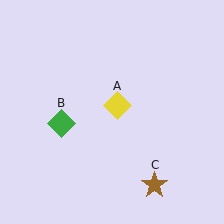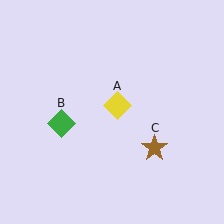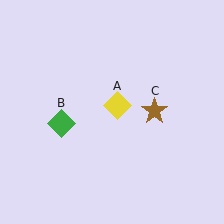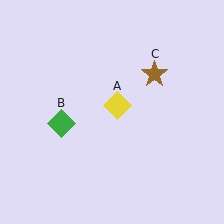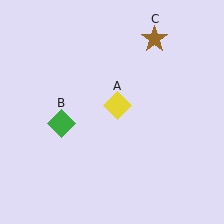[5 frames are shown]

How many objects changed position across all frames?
1 object changed position: brown star (object C).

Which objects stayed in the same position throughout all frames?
Yellow diamond (object A) and green diamond (object B) remained stationary.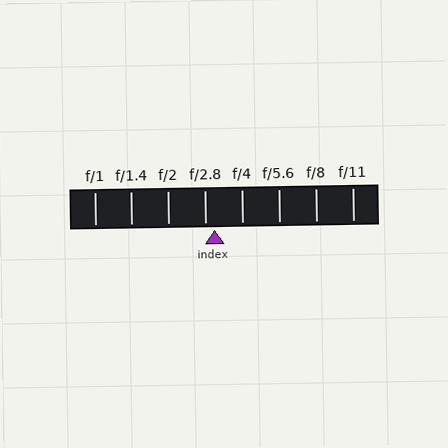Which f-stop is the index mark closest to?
The index mark is closest to f/2.8.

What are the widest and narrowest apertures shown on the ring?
The widest aperture shown is f/1 and the narrowest is f/11.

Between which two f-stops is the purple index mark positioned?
The index mark is between f/2.8 and f/4.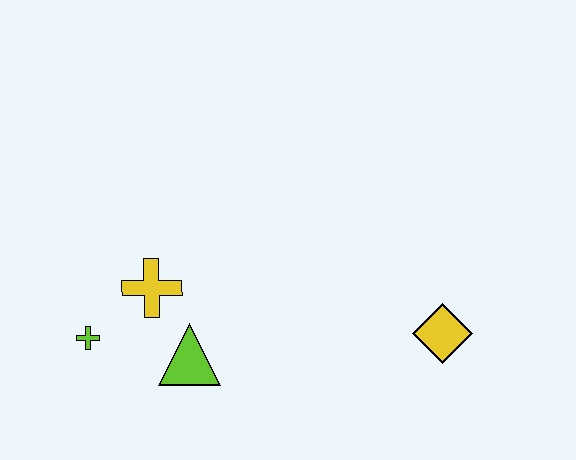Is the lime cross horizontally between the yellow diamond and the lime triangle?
No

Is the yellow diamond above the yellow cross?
No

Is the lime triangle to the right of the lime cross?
Yes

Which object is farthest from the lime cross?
The yellow diamond is farthest from the lime cross.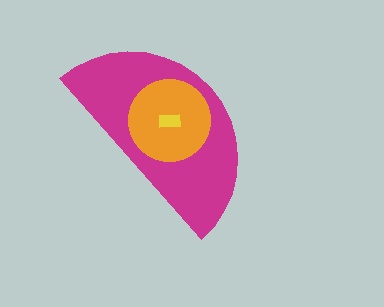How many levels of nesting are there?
3.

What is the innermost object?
The yellow rectangle.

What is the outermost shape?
The magenta semicircle.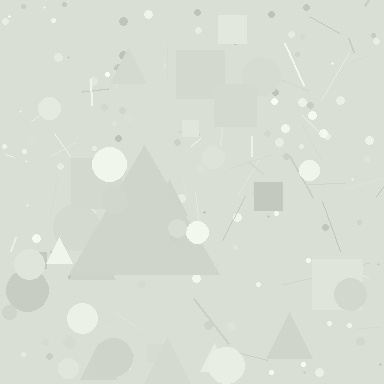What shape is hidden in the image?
A triangle is hidden in the image.